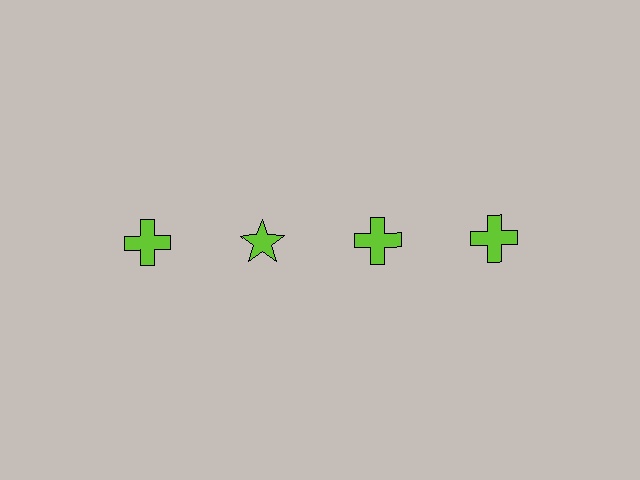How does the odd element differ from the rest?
It has a different shape: star instead of cross.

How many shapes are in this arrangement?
There are 4 shapes arranged in a grid pattern.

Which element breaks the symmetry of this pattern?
The lime star in the top row, second from left column breaks the symmetry. All other shapes are lime crosses.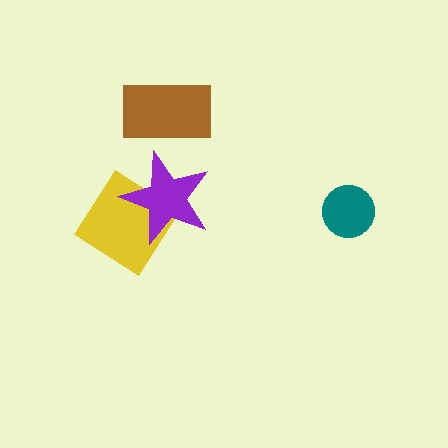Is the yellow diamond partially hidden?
Yes, it is partially covered by another shape.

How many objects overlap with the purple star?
1 object overlaps with the purple star.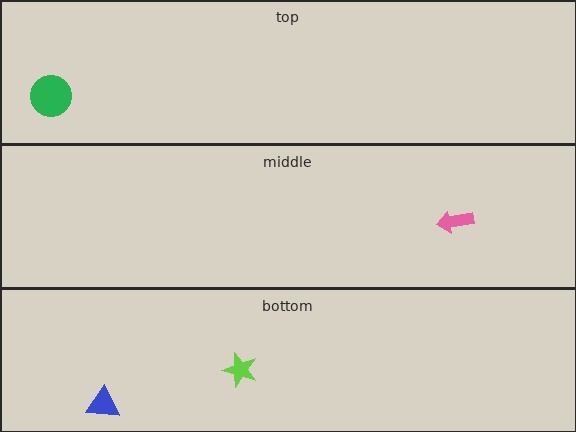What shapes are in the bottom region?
The blue triangle, the lime star.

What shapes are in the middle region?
The pink arrow.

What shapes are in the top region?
The green circle.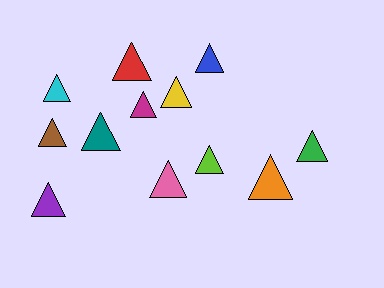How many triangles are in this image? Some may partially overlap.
There are 12 triangles.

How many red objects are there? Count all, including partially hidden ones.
There is 1 red object.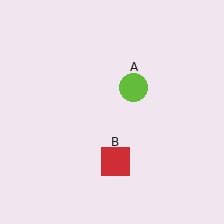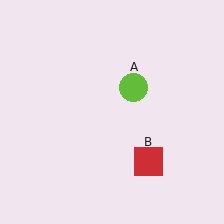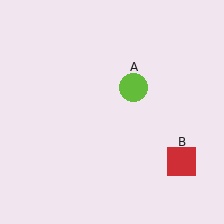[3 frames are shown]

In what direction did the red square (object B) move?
The red square (object B) moved right.